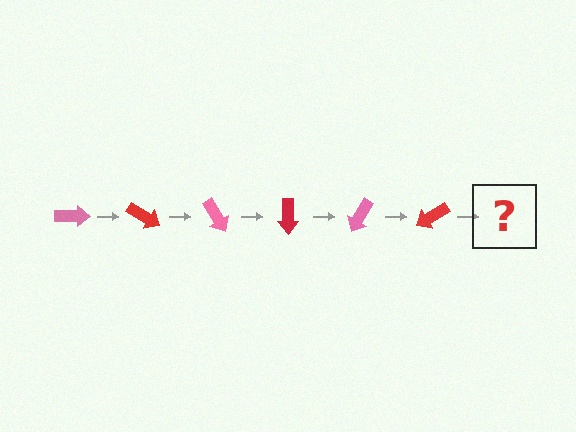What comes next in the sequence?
The next element should be a pink arrow, rotated 180 degrees from the start.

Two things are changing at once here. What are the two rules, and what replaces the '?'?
The two rules are that it rotates 30 degrees each step and the color cycles through pink and red. The '?' should be a pink arrow, rotated 180 degrees from the start.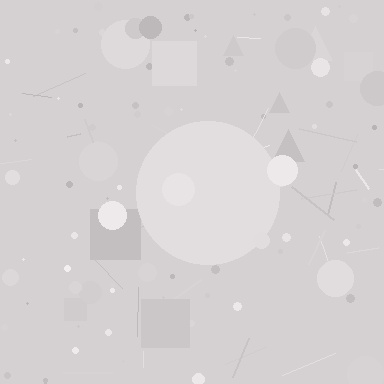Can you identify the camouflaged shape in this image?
The camouflaged shape is a circle.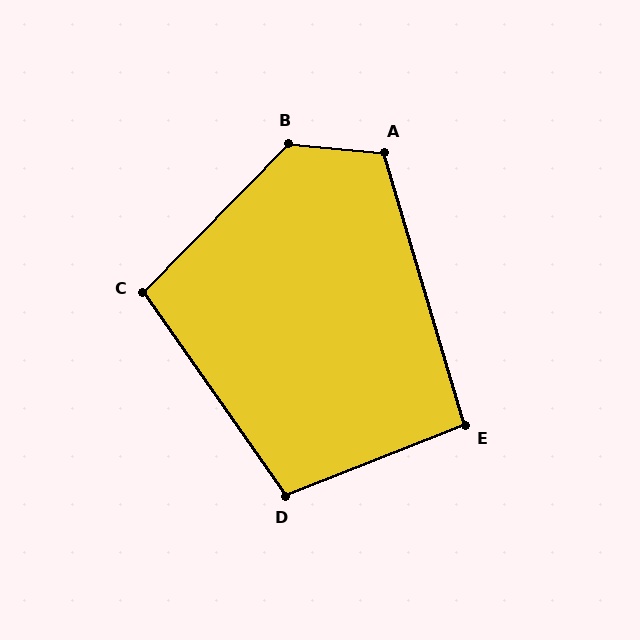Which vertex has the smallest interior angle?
E, at approximately 95 degrees.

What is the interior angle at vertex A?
Approximately 112 degrees (obtuse).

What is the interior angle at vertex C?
Approximately 101 degrees (obtuse).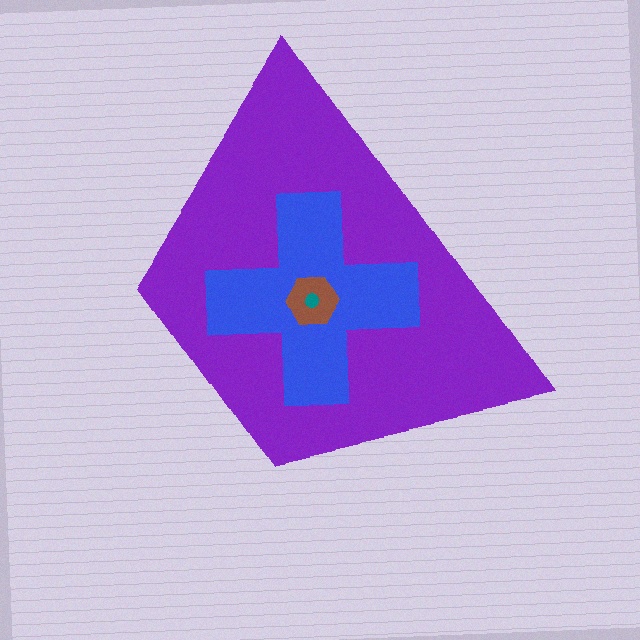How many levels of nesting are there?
4.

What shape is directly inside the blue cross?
The brown hexagon.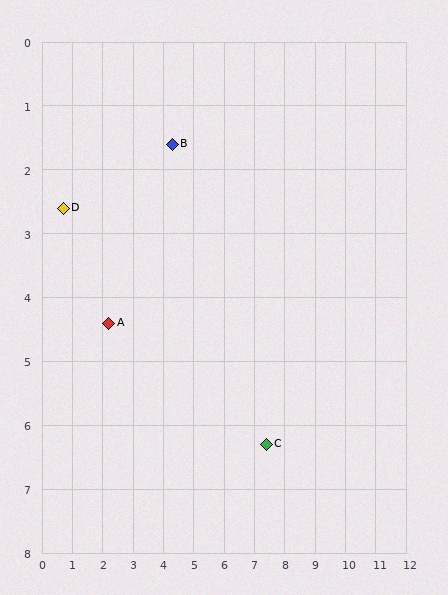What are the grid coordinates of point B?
Point B is at approximately (4.3, 1.6).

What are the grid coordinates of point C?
Point C is at approximately (7.4, 6.3).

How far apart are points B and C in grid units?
Points B and C are about 5.6 grid units apart.